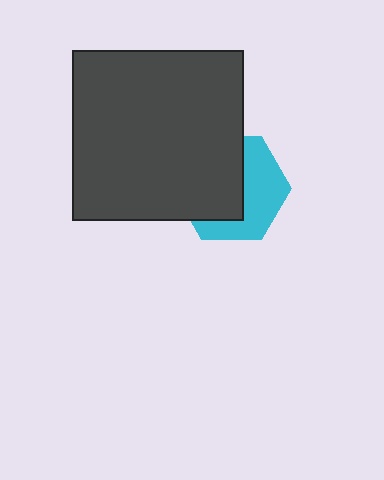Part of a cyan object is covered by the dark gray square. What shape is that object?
It is a hexagon.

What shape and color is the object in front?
The object in front is a dark gray square.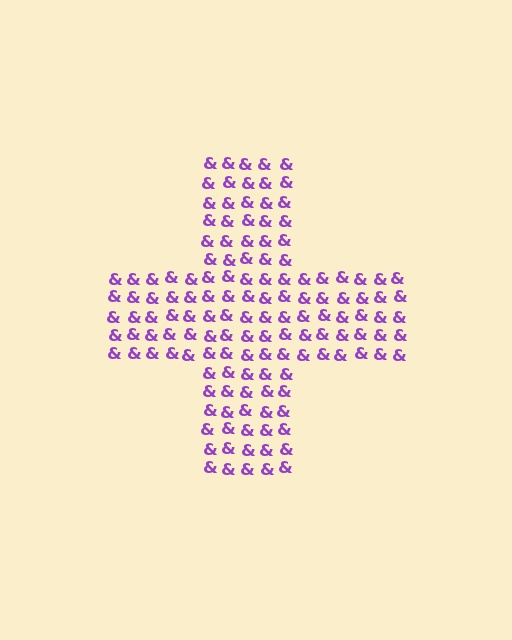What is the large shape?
The large shape is a cross.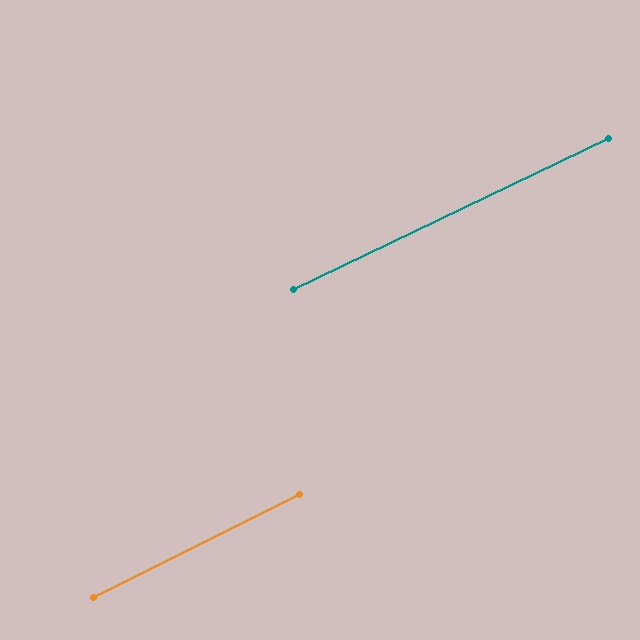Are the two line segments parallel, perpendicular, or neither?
Parallel — their directions differ by only 1.0°.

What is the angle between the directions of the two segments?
Approximately 1 degree.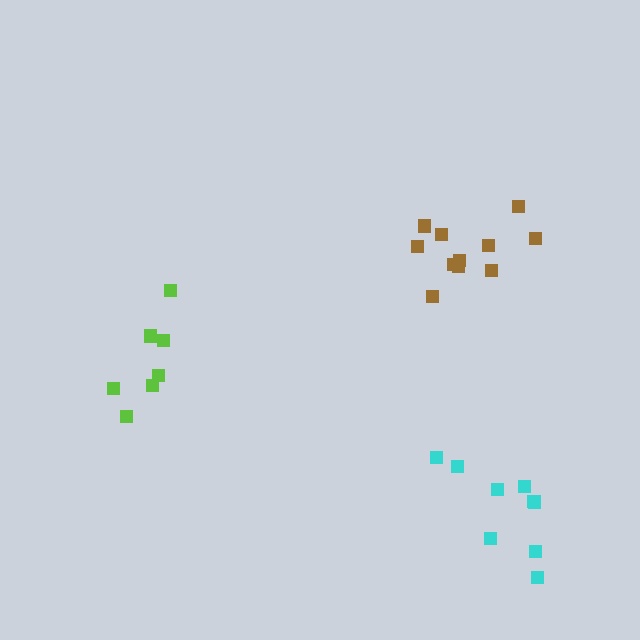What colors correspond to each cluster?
The clusters are colored: brown, lime, cyan.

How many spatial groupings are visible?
There are 3 spatial groupings.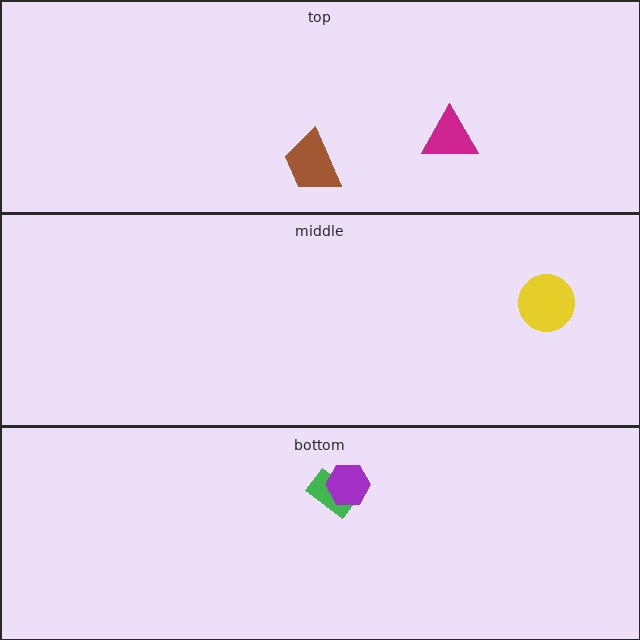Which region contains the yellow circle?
The middle region.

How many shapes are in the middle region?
1.